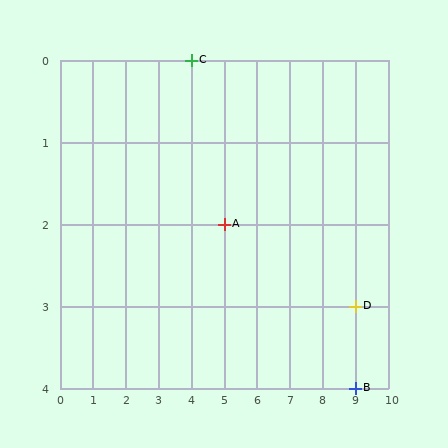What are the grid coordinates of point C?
Point C is at grid coordinates (4, 0).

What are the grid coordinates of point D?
Point D is at grid coordinates (9, 3).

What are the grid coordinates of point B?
Point B is at grid coordinates (9, 4).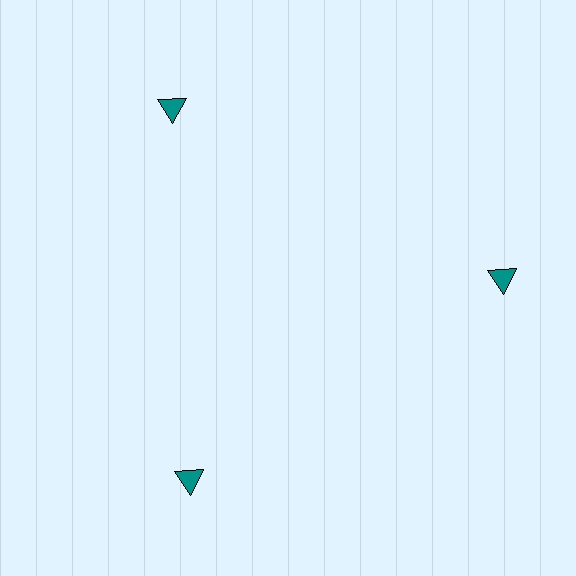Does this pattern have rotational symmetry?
Yes, this pattern has 3-fold rotational symmetry. It looks the same after rotating 120 degrees around the center.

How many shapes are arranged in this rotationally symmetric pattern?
There are 3 shapes, arranged in 3 groups of 1.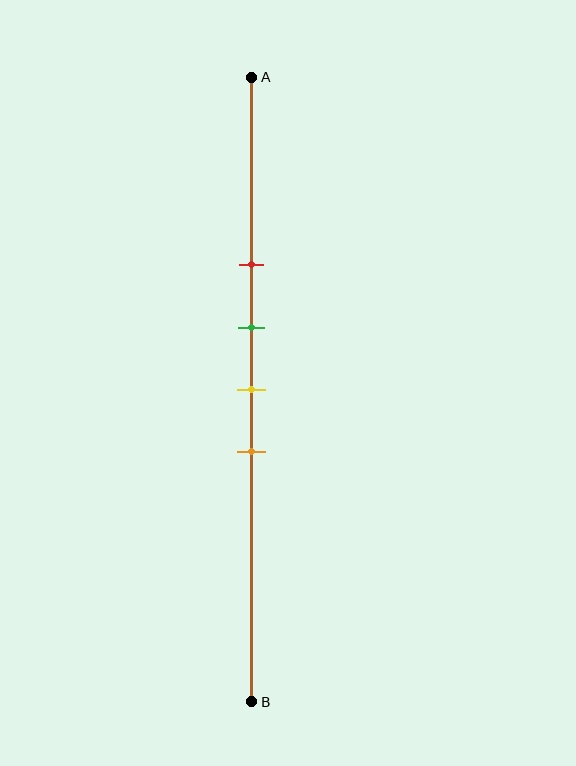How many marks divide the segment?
There are 4 marks dividing the segment.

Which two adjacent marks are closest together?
The green and yellow marks are the closest adjacent pair.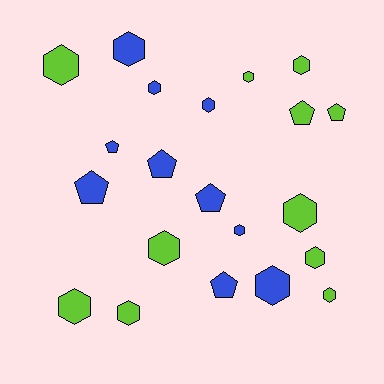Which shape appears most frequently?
Hexagon, with 14 objects.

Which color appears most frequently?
Lime, with 11 objects.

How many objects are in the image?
There are 21 objects.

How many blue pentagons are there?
There are 5 blue pentagons.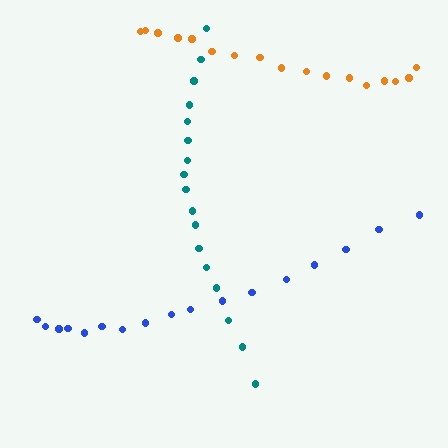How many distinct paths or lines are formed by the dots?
There are 3 distinct paths.